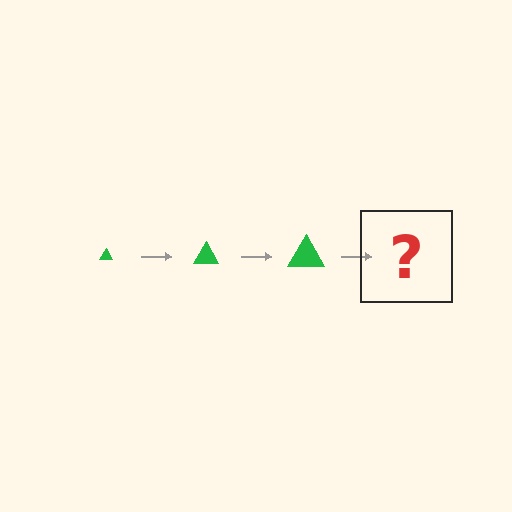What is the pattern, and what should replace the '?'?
The pattern is that the triangle gets progressively larger each step. The '?' should be a green triangle, larger than the previous one.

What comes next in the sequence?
The next element should be a green triangle, larger than the previous one.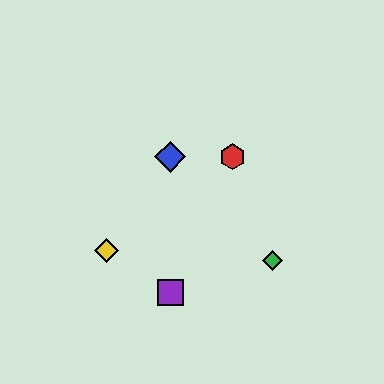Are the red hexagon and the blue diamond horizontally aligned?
Yes, both are at y≈157.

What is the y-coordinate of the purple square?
The purple square is at y≈293.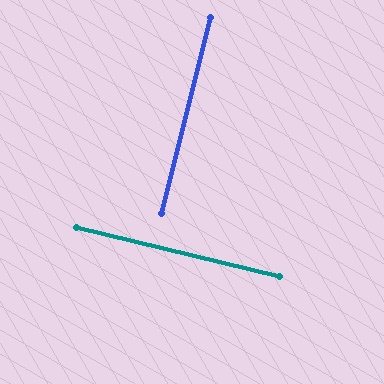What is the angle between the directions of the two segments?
Approximately 90 degrees.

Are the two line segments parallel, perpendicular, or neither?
Perpendicular — they meet at approximately 90°.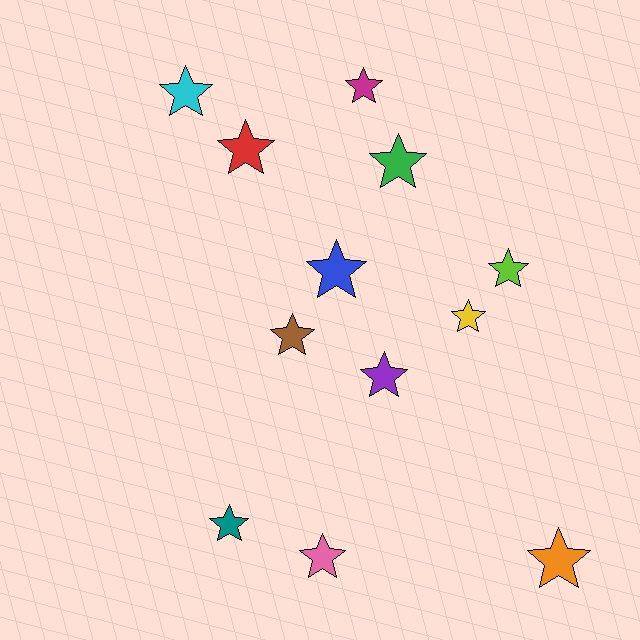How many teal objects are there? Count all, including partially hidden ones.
There is 1 teal object.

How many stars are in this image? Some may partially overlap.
There are 12 stars.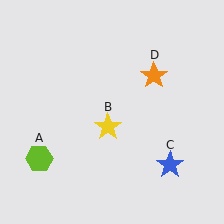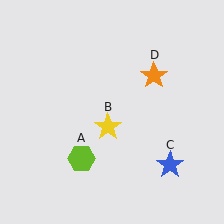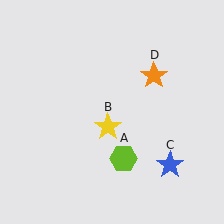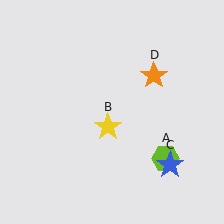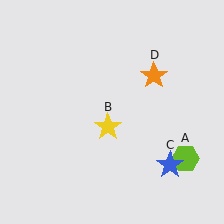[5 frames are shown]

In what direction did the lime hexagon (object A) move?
The lime hexagon (object A) moved right.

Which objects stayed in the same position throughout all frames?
Yellow star (object B) and blue star (object C) and orange star (object D) remained stationary.